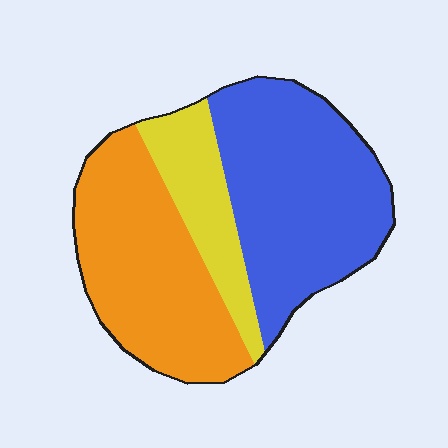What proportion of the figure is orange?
Orange covers around 40% of the figure.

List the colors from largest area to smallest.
From largest to smallest: blue, orange, yellow.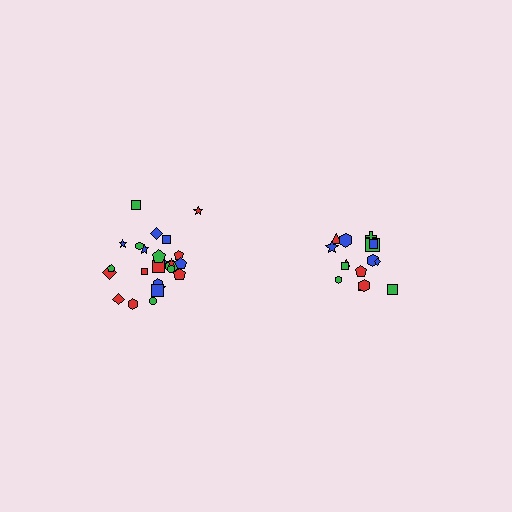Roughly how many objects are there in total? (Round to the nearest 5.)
Roughly 40 objects in total.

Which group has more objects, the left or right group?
The left group.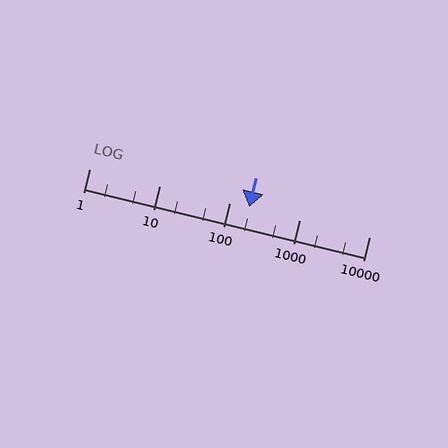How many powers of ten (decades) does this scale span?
The scale spans 4 decades, from 1 to 10000.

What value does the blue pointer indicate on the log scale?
The pointer indicates approximately 190.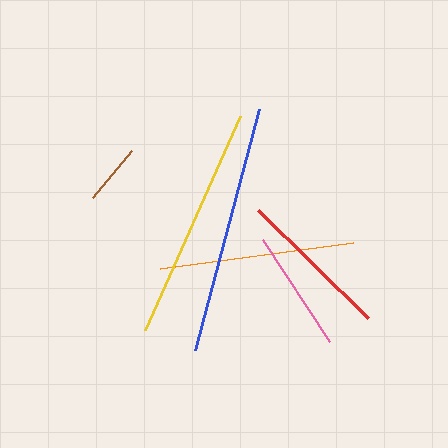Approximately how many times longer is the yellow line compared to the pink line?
The yellow line is approximately 1.9 times the length of the pink line.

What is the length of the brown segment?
The brown segment is approximately 61 pixels long.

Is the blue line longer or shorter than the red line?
The blue line is longer than the red line.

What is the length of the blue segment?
The blue segment is approximately 249 pixels long.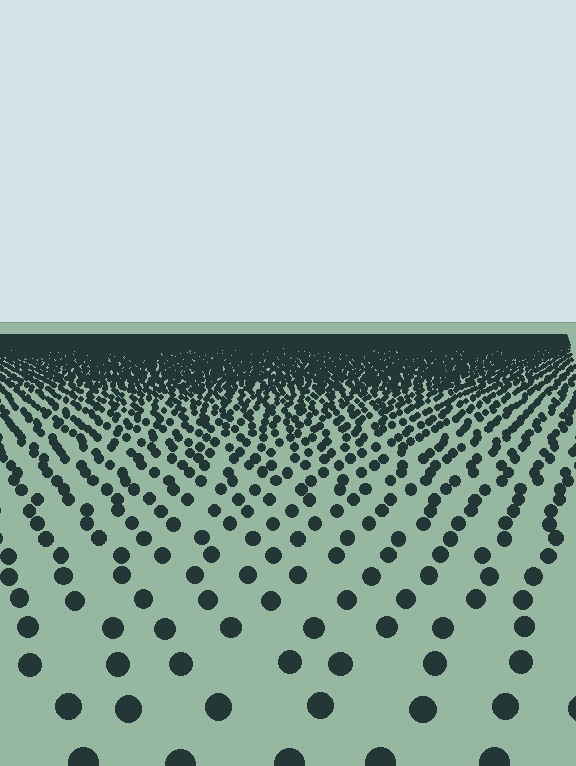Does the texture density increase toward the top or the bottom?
Density increases toward the top.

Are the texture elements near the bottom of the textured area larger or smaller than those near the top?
Larger. Near the bottom, elements are closer to the viewer and appear at a bigger on-screen size.